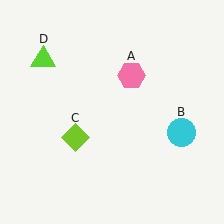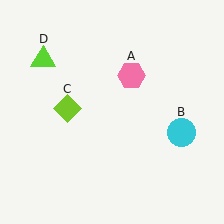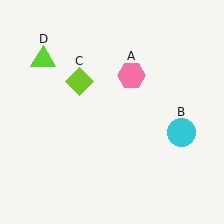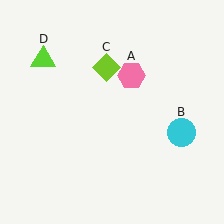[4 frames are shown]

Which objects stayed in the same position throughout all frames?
Pink hexagon (object A) and cyan circle (object B) and lime triangle (object D) remained stationary.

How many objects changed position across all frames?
1 object changed position: lime diamond (object C).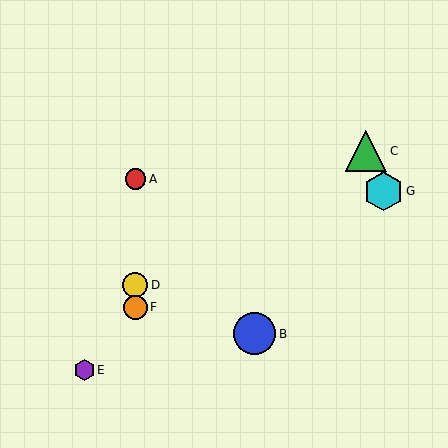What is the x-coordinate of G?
Object G is at x≈383.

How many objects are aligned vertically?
3 objects (A, D, F) are aligned vertically.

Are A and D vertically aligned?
Yes, both are at x≈135.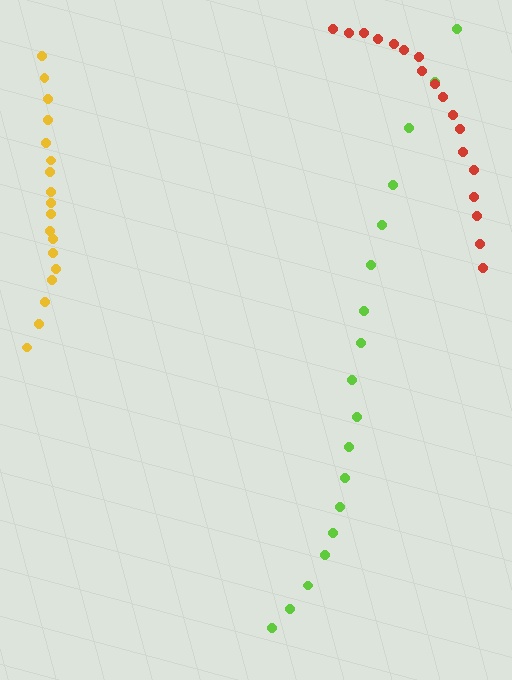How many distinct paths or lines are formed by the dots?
There are 3 distinct paths.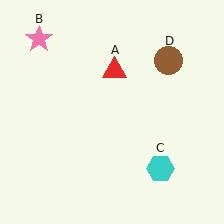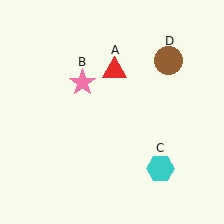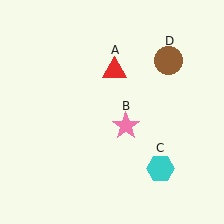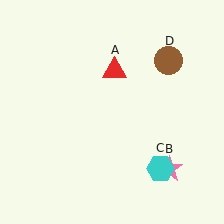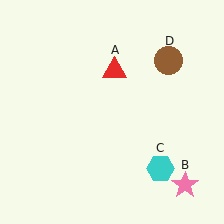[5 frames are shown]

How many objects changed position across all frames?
1 object changed position: pink star (object B).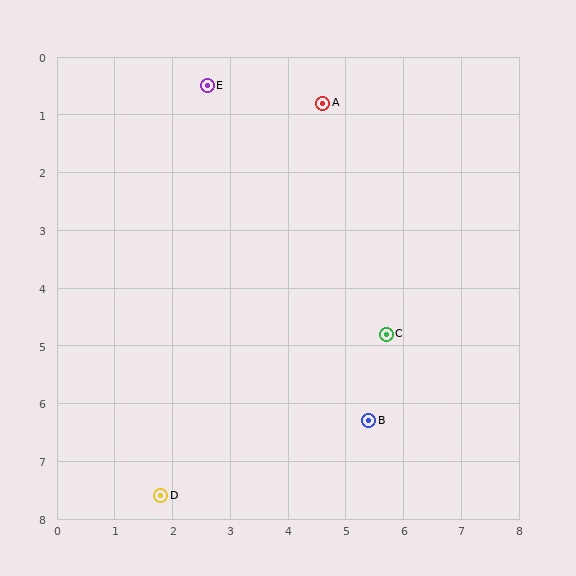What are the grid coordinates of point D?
Point D is at approximately (1.8, 7.6).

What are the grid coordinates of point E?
Point E is at approximately (2.6, 0.5).